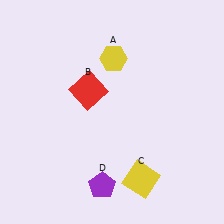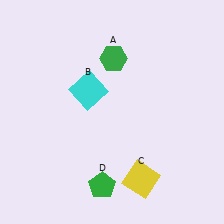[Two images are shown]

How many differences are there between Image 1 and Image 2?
There are 3 differences between the two images.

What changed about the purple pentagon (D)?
In Image 1, D is purple. In Image 2, it changed to green.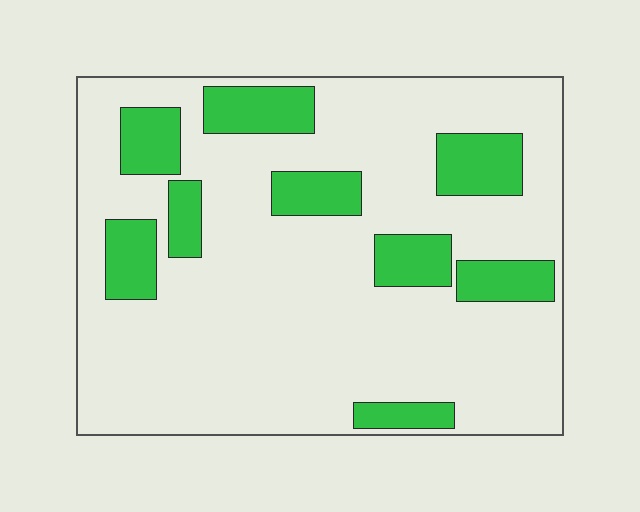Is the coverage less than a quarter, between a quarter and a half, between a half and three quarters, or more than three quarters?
Less than a quarter.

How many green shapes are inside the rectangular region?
9.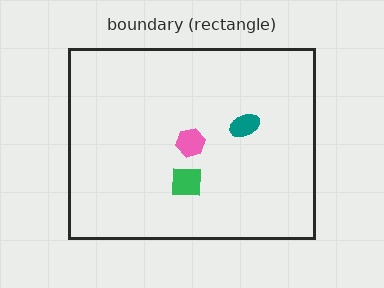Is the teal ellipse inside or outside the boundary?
Inside.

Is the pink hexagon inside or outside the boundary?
Inside.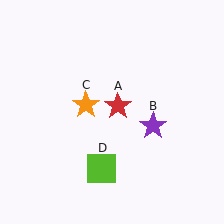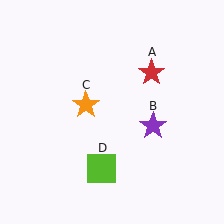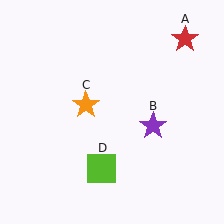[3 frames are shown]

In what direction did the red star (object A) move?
The red star (object A) moved up and to the right.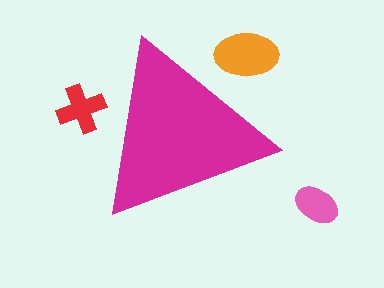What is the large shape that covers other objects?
A magenta triangle.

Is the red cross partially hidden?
Yes, the red cross is partially hidden behind the magenta triangle.